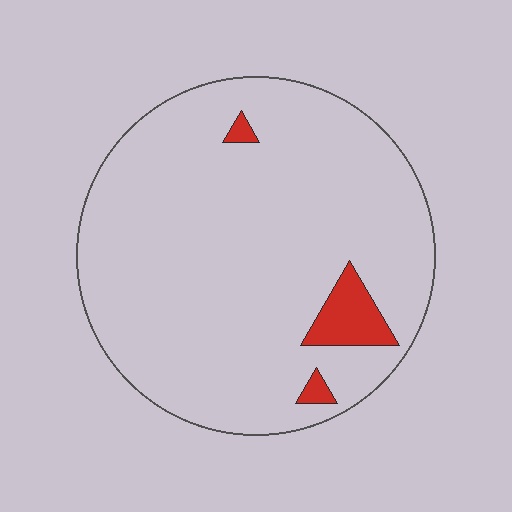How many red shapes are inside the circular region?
3.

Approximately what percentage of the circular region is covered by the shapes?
Approximately 5%.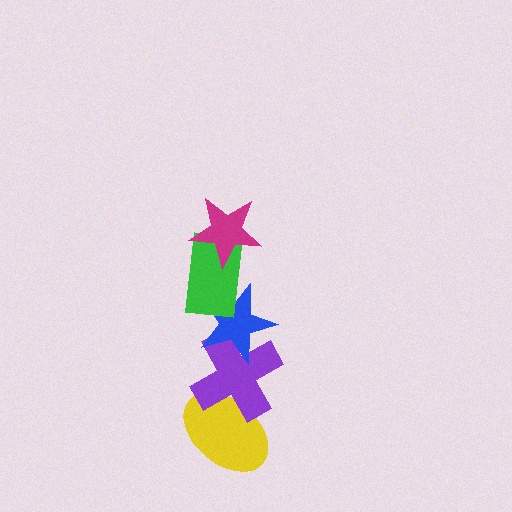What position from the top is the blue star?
The blue star is 3rd from the top.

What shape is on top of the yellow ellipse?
The purple cross is on top of the yellow ellipse.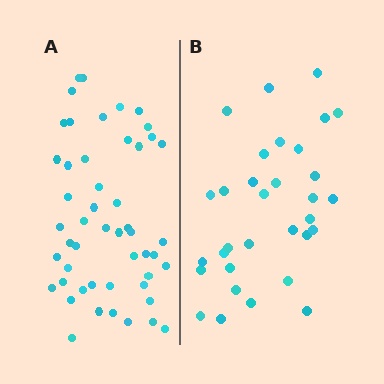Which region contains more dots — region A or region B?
Region A (the left region) has more dots.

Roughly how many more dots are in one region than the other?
Region A has approximately 20 more dots than region B.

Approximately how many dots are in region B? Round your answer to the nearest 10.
About 30 dots. (The exact count is 32, which rounds to 30.)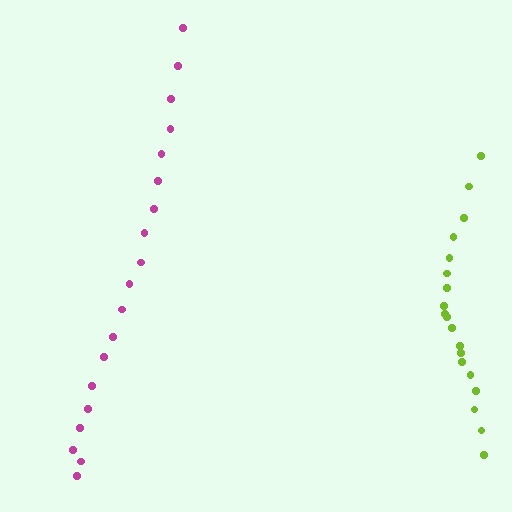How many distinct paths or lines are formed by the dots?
There are 2 distinct paths.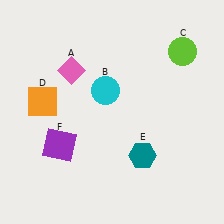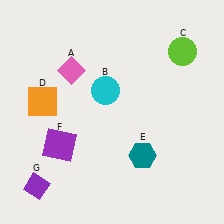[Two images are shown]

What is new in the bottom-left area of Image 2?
A purple diamond (G) was added in the bottom-left area of Image 2.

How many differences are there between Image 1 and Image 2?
There is 1 difference between the two images.